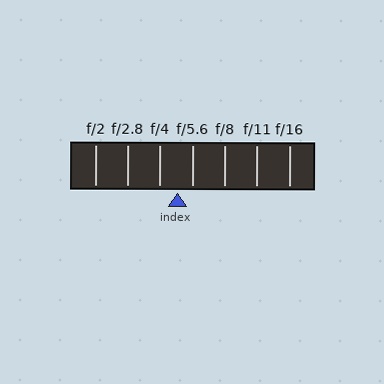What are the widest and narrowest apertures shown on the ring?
The widest aperture shown is f/2 and the narrowest is f/16.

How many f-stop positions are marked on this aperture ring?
There are 7 f-stop positions marked.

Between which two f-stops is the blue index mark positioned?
The index mark is between f/4 and f/5.6.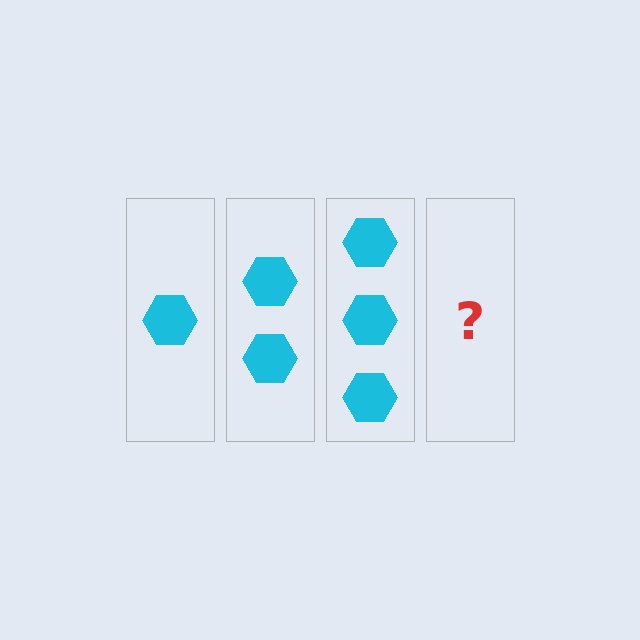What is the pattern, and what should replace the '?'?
The pattern is that each step adds one more hexagon. The '?' should be 4 hexagons.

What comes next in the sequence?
The next element should be 4 hexagons.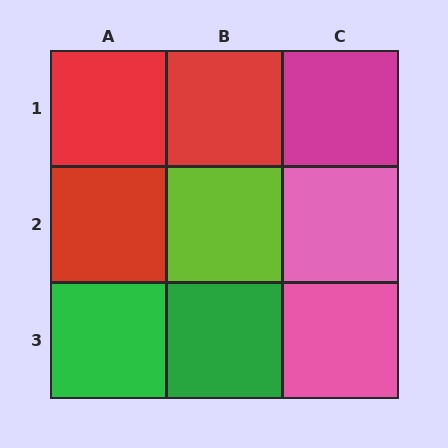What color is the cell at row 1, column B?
Red.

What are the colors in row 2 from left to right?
Red, lime, pink.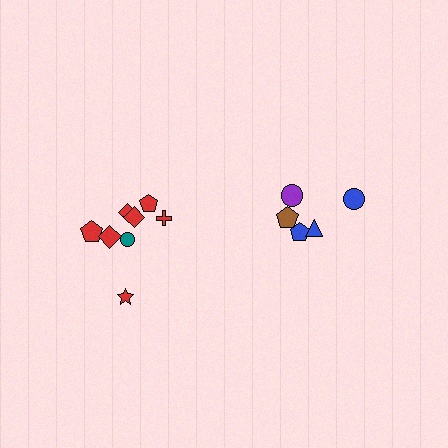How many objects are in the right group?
There are 5 objects.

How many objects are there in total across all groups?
There are 13 objects.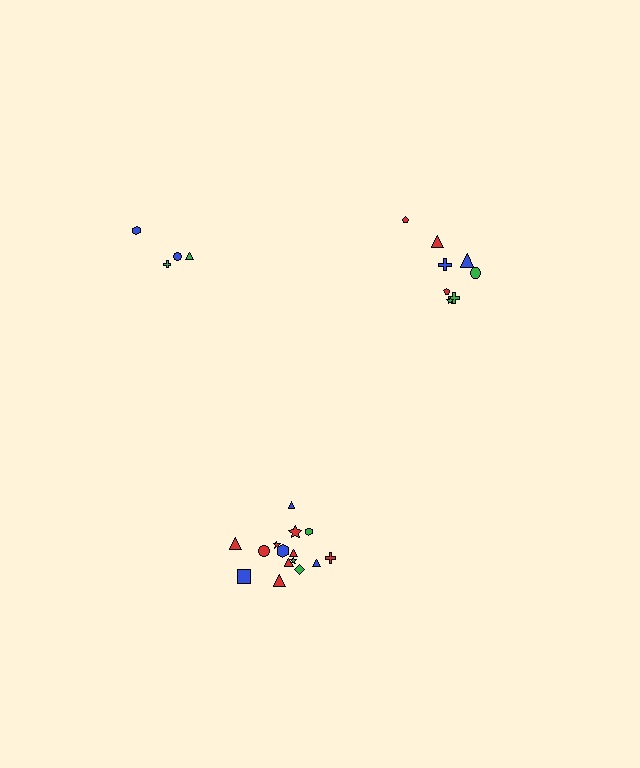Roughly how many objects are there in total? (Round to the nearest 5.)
Roughly 25 objects in total.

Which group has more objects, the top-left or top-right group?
The top-right group.